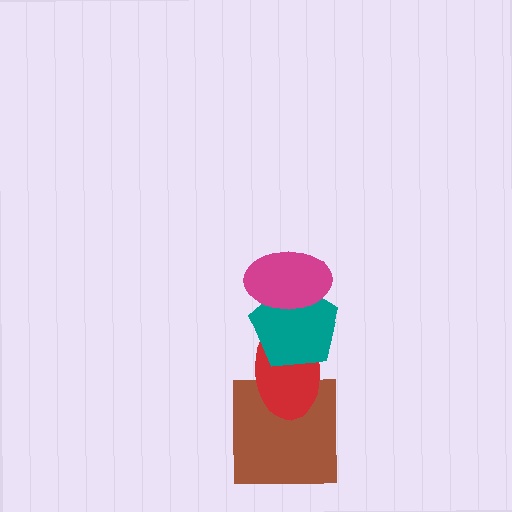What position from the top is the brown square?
The brown square is 4th from the top.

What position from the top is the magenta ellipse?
The magenta ellipse is 1st from the top.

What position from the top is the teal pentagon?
The teal pentagon is 2nd from the top.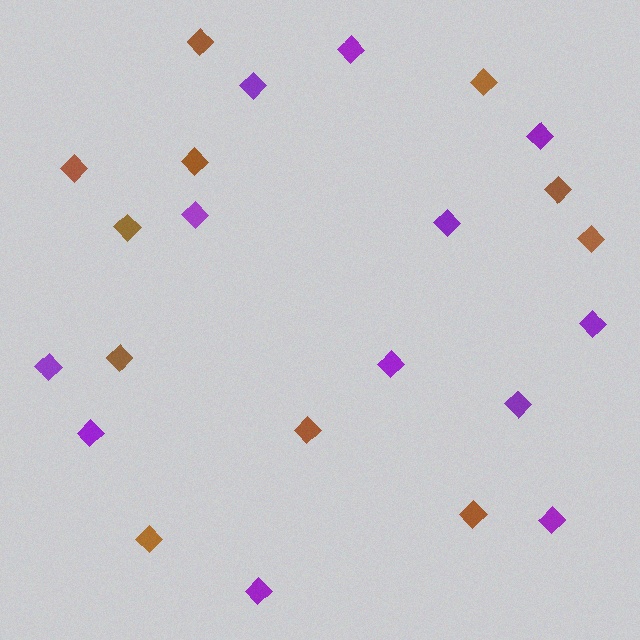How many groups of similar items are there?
There are 2 groups: one group of brown diamonds (11) and one group of purple diamonds (12).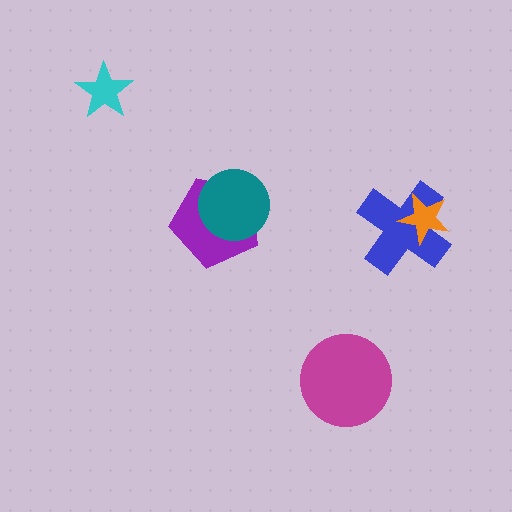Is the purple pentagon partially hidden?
Yes, it is partially covered by another shape.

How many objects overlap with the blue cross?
1 object overlaps with the blue cross.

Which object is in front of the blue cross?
The orange star is in front of the blue cross.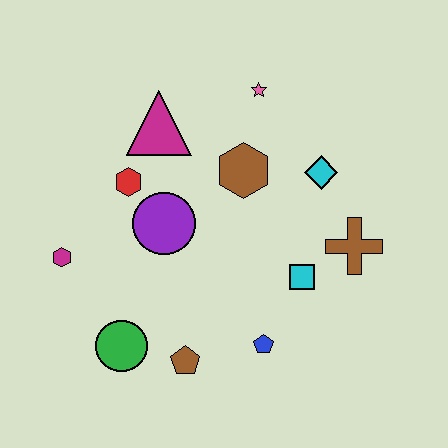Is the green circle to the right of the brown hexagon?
No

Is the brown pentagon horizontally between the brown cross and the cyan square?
No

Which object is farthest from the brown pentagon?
The pink star is farthest from the brown pentagon.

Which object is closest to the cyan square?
The brown cross is closest to the cyan square.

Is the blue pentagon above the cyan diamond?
No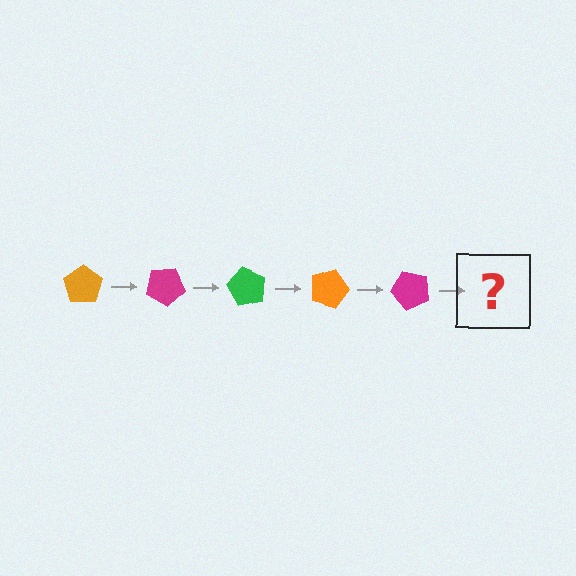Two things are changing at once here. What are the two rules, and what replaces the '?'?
The two rules are that it rotates 30 degrees each step and the color cycles through orange, magenta, and green. The '?' should be a green pentagon, rotated 150 degrees from the start.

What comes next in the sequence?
The next element should be a green pentagon, rotated 150 degrees from the start.